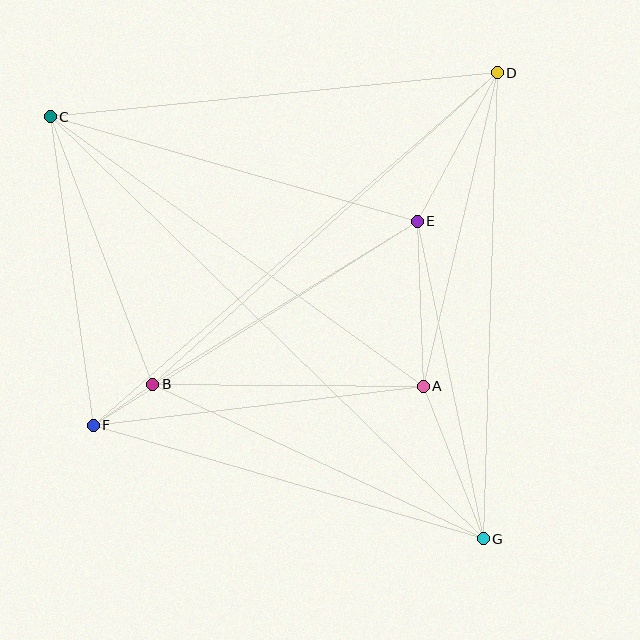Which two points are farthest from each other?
Points C and G are farthest from each other.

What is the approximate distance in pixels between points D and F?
The distance between D and F is approximately 536 pixels.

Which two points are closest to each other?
Points B and F are closest to each other.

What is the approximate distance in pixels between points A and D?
The distance between A and D is approximately 322 pixels.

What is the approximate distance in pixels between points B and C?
The distance between B and C is approximately 287 pixels.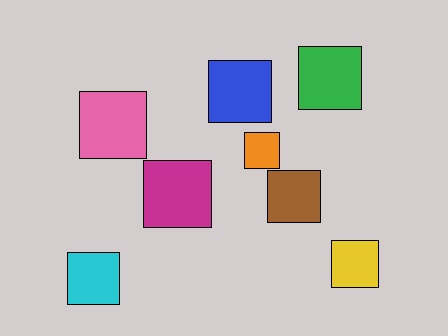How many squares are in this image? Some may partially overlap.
There are 8 squares.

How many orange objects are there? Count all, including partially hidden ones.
There is 1 orange object.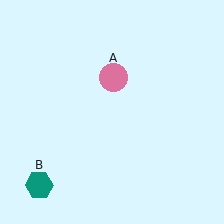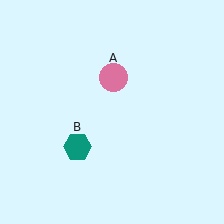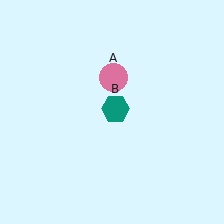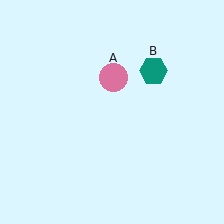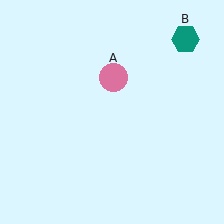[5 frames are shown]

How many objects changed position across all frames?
1 object changed position: teal hexagon (object B).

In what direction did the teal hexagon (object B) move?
The teal hexagon (object B) moved up and to the right.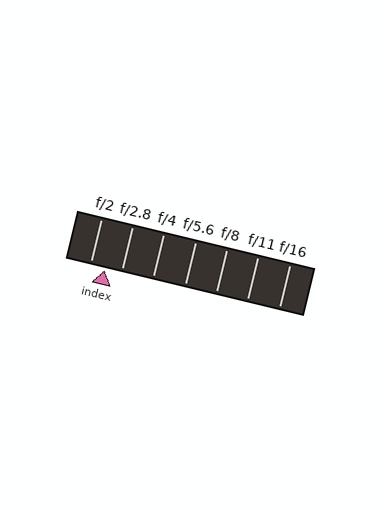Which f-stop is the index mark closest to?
The index mark is closest to f/2.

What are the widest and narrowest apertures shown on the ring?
The widest aperture shown is f/2 and the narrowest is f/16.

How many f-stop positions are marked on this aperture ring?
There are 7 f-stop positions marked.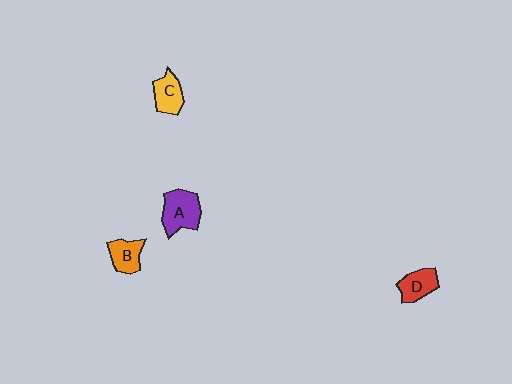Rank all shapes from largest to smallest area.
From largest to smallest: A (purple), C (yellow), D (red), B (orange).